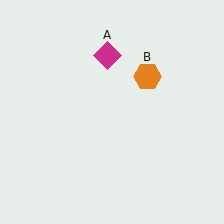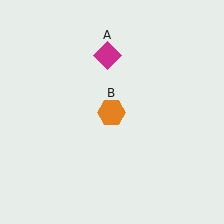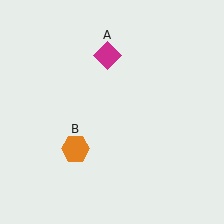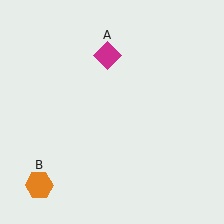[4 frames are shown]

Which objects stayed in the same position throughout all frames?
Magenta diamond (object A) remained stationary.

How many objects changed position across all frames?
1 object changed position: orange hexagon (object B).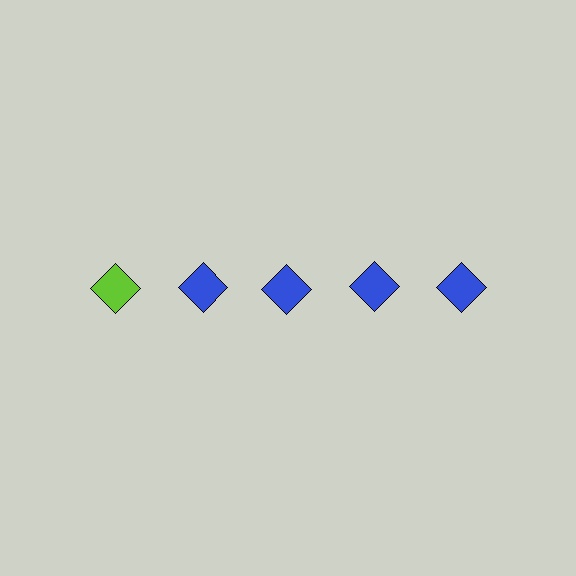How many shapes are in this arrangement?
There are 5 shapes arranged in a grid pattern.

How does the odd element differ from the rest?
It has a different color: lime instead of blue.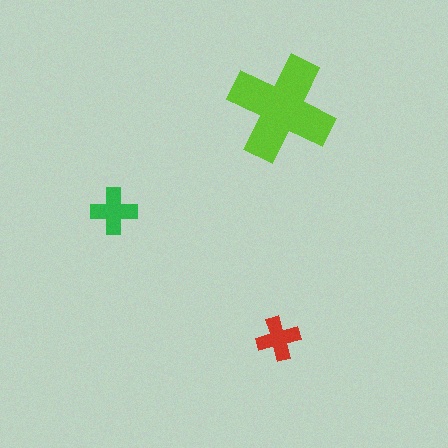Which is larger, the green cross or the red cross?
The green one.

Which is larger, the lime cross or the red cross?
The lime one.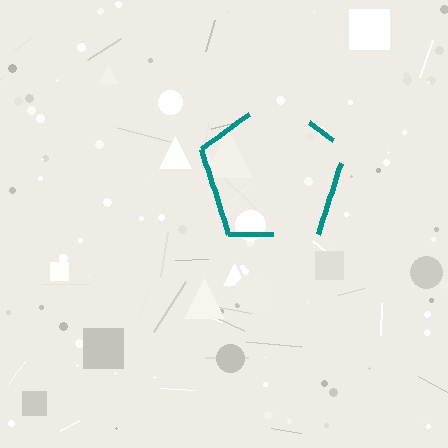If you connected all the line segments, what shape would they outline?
They would outline a pentagon.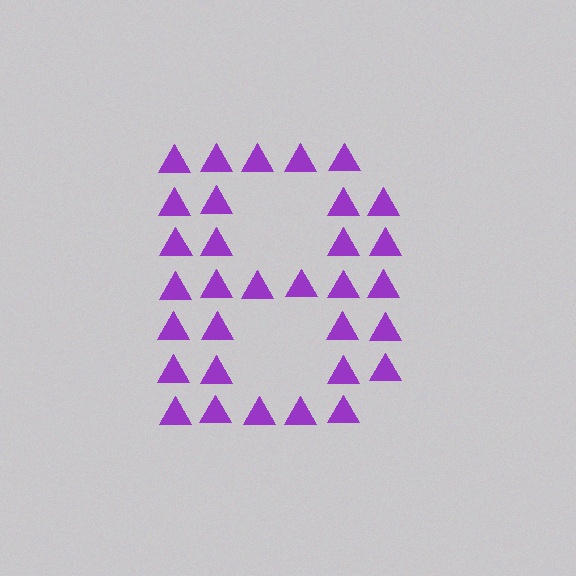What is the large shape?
The large shape is the letter B.